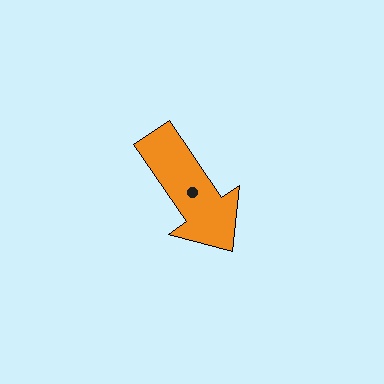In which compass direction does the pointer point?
Southeast.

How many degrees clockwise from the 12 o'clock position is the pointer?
Approximately 145 degrees.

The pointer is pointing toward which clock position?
Roughly 5 o'clock.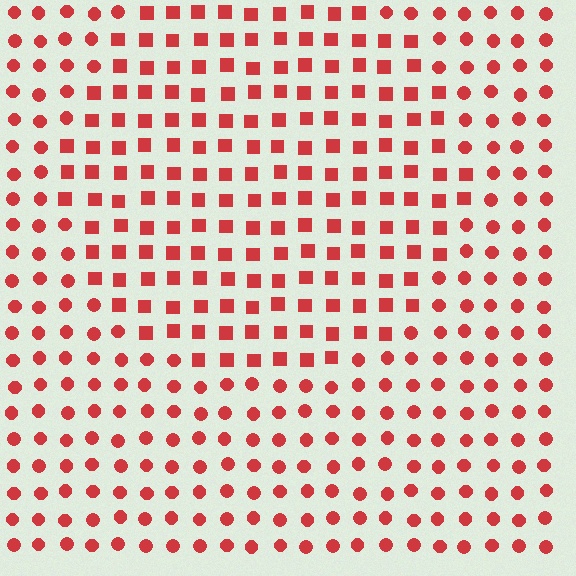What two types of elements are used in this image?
The image uses squares inside the circle region and circles outside it.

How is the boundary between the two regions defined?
The boundary is defined by a change in element shape: squares inside vs. circles outside. All elements share the same color and spacing.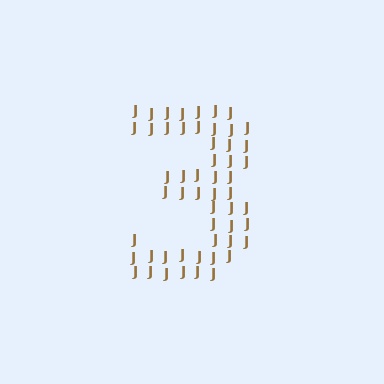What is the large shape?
The large shape is the digit 3.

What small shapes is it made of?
It is made of small letter J's.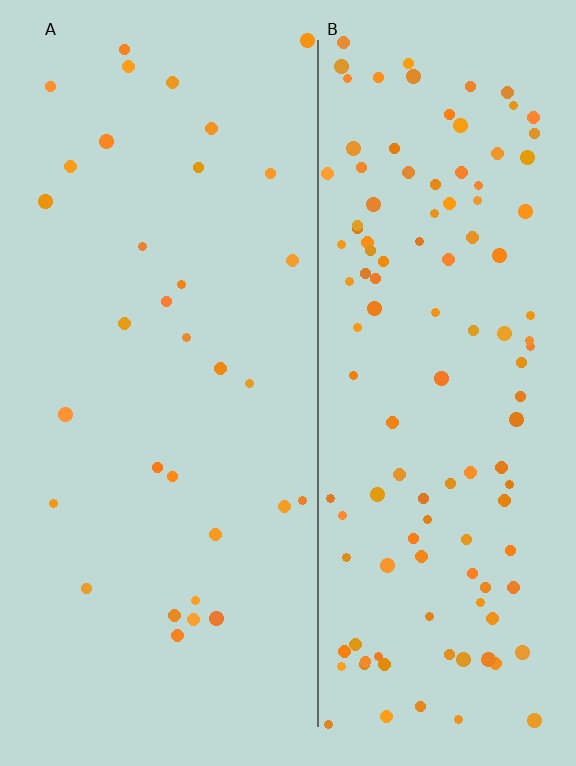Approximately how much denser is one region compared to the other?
Approximately 3.8× — region B over region A.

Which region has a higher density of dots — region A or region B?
B (the right).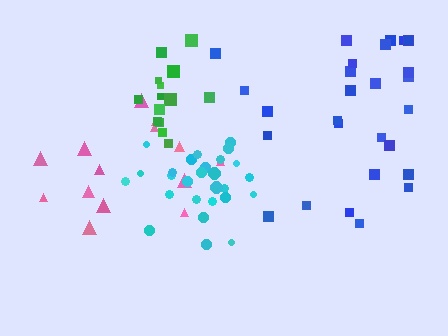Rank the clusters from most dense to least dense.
cyan, green, blue, pink.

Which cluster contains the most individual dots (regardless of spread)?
Blue (28).